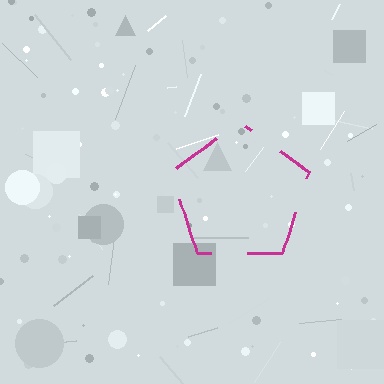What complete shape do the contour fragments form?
The contour fragments form a pentagon.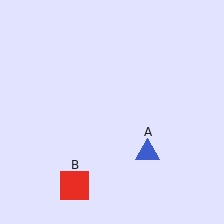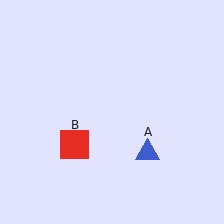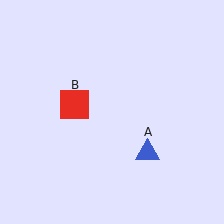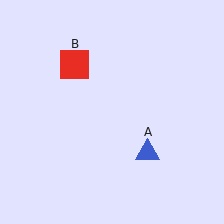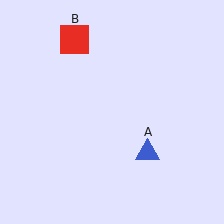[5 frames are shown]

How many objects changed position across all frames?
1 object changed position: red square (object B).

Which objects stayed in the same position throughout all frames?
Blue triangle (object A) remained stationary.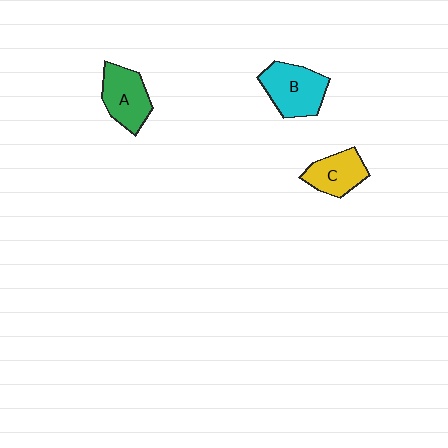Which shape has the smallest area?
Shape C (yellow).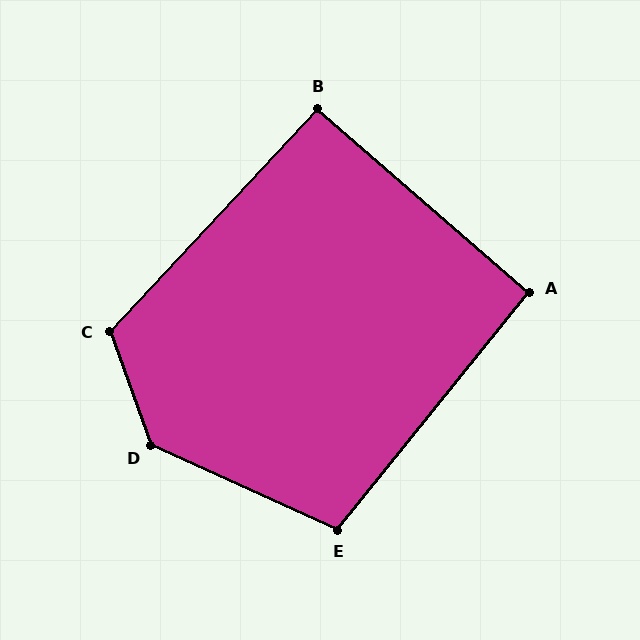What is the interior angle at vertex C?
Approximately 117 degrees (obtuse).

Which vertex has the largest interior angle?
D, at approximately 134 degrees.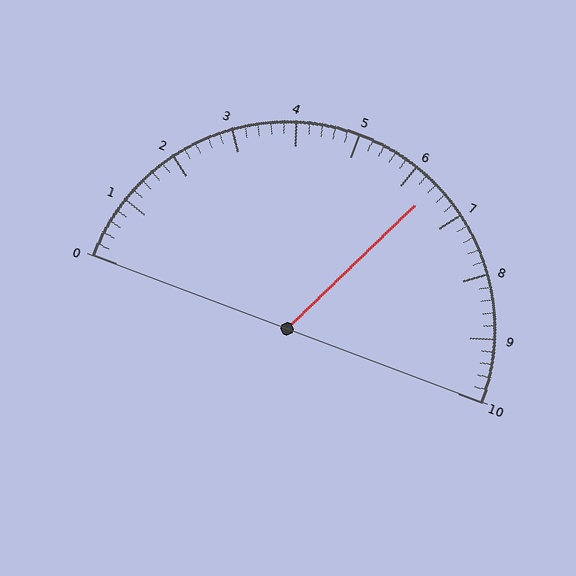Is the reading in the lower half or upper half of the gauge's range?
The reading is in the upper half of the range (0 to 10).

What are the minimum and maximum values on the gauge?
The gauge ranges from 0 to 10.